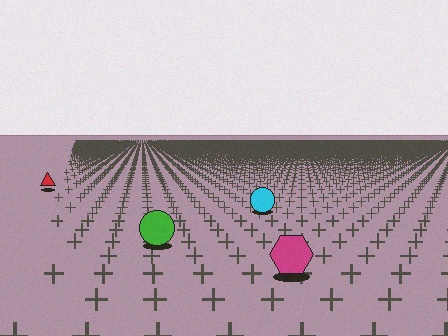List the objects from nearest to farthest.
From nearest to farthest: the magenta hexagon, the green circle, the cyan circle, the red triangle.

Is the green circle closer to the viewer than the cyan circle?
Yes. The green circle is closer — you can tell from the texture gradient: the ground texture is coarser near it.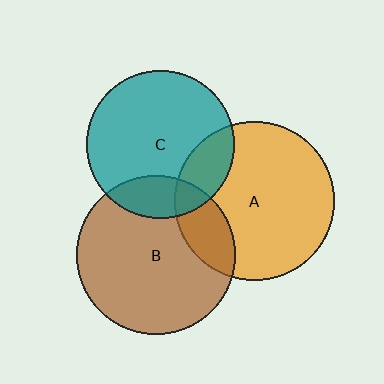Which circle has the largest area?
Circle A (orange).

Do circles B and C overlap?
Yes.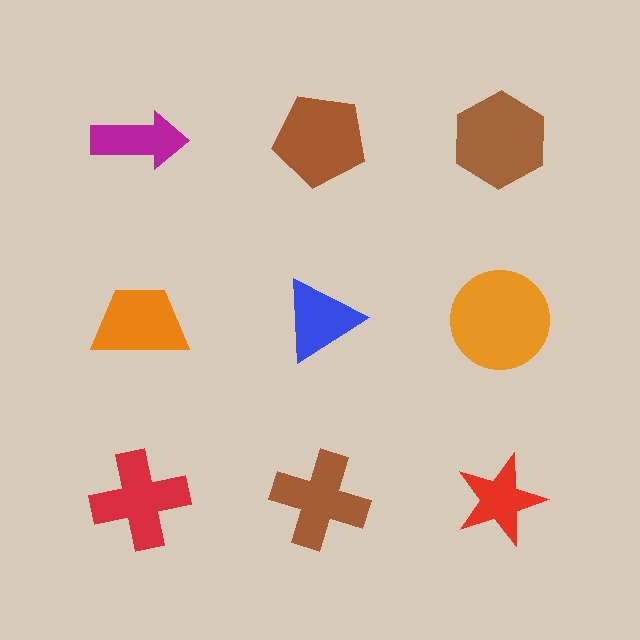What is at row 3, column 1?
A red cross.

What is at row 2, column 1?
An orange trapezoid.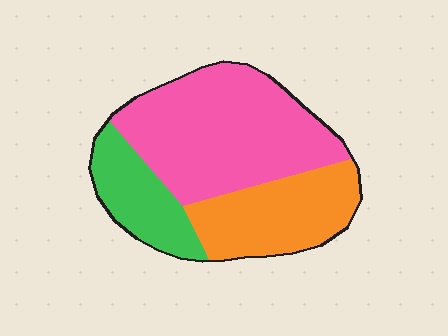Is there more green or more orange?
Orange.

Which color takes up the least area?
Green, at roughly 20%.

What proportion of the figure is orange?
Orange covers around 30% of the figure.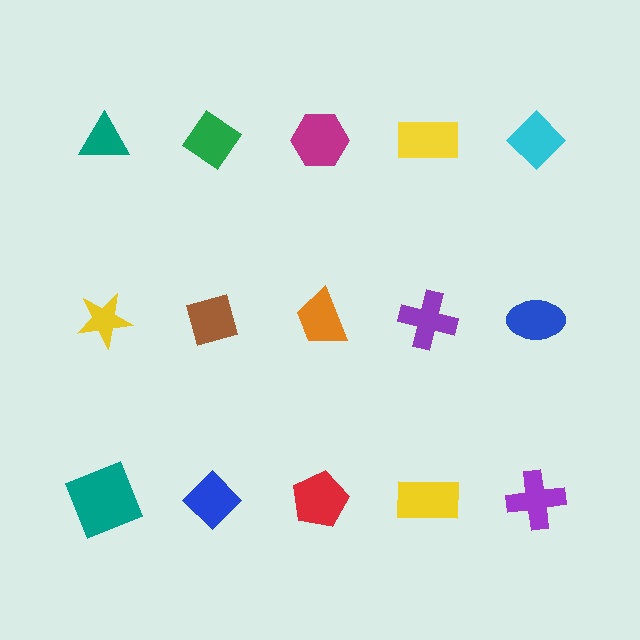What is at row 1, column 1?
A teal triangle.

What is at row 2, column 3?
An orange trapezoid.